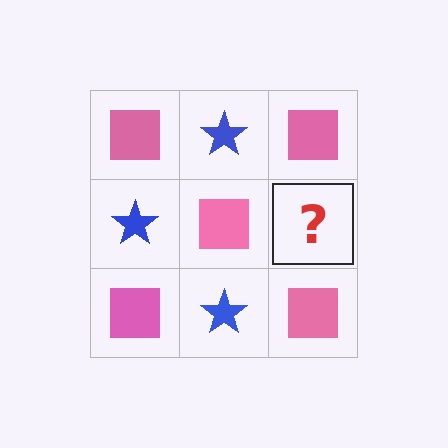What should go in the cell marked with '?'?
The missing cell should contain a blue star.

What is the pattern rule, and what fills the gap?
The rule is that it alternates pink square and blue star in a checkerboard pattern. The gap should be filled with a blue star.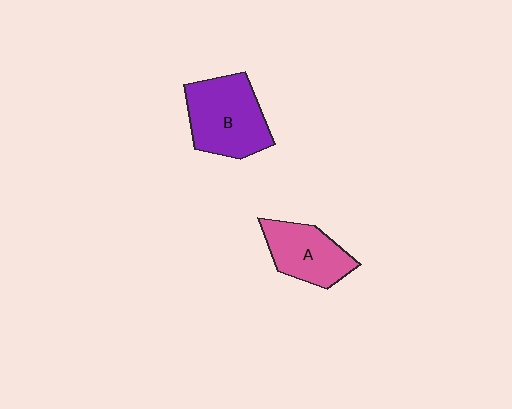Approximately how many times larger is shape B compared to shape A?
Approximately 1.4 times.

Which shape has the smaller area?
Shape A (pink).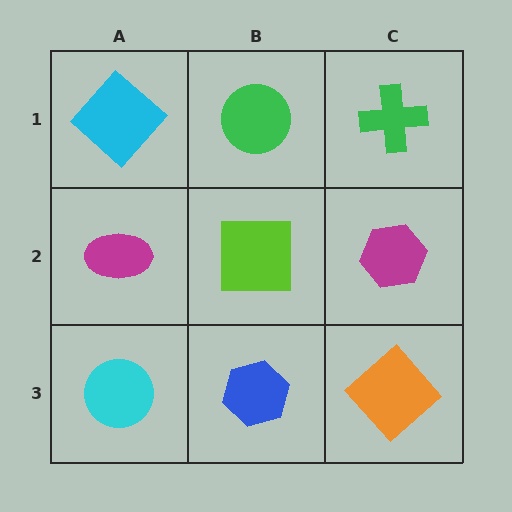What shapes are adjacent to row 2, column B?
A green circle (row 1, column B), a blue hexagon (row 3, column B), a magenta ellipse (row 2, column A), a magenta hexagon (row 2, column C).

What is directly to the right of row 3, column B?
An orange diamond.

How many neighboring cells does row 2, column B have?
4.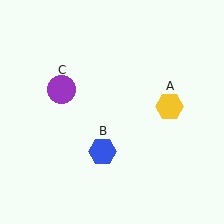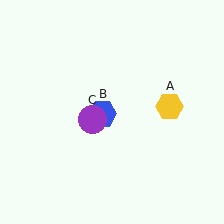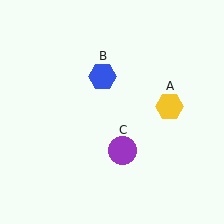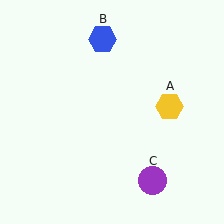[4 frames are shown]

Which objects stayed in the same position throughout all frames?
Yellow hexagon (object A) remained stationary.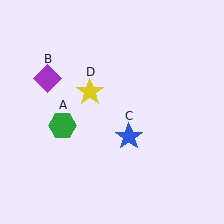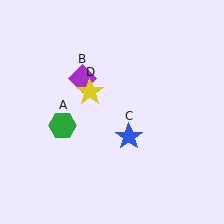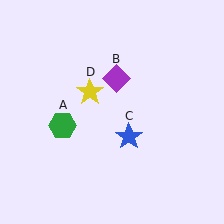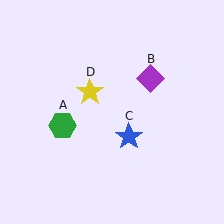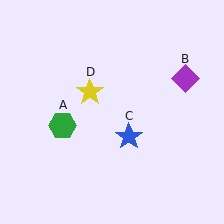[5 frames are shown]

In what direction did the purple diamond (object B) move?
The purple diamond (object B) moved right.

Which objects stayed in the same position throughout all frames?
Green hexagon (object A) and blue star (object C) and yellow star (object D) remained stationary.